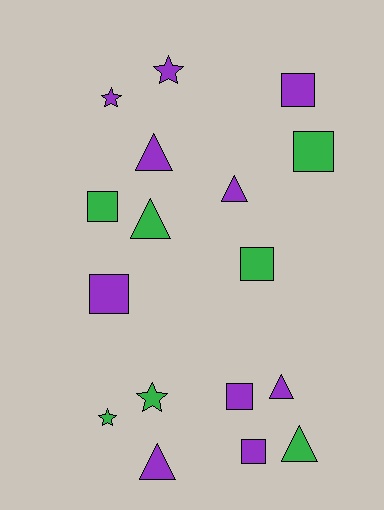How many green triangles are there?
There are 2 green triangles.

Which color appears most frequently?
Purple, with 10 objects.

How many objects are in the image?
There are 17 objects.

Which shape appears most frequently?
Square, with 7 objects.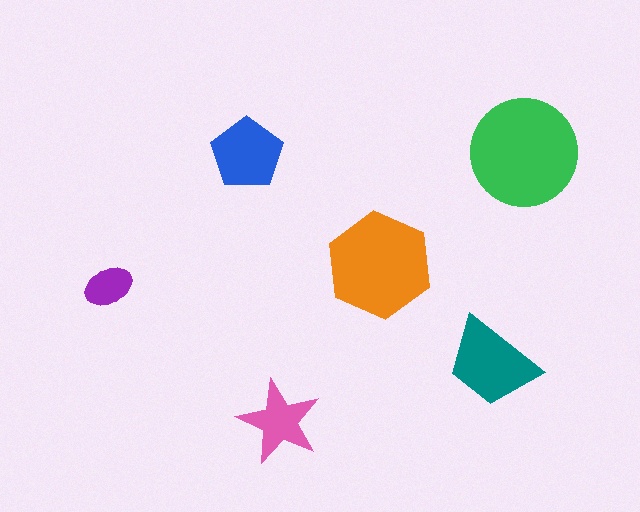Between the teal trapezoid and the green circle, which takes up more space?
The green circle.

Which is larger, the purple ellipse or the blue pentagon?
The blue pentagon.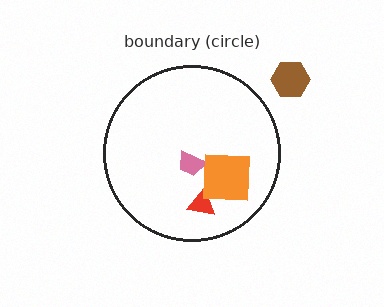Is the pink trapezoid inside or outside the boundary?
Inside.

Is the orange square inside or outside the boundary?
Inside.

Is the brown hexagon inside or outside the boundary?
Outside.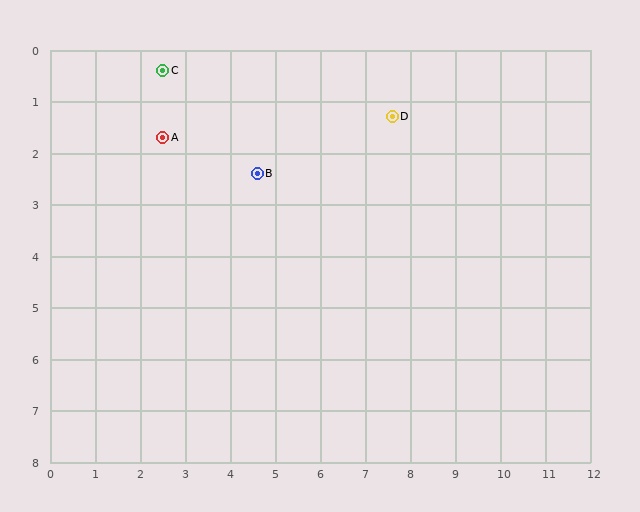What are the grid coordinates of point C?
Point C is at approximately (2.5, 0.4).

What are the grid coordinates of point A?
Point A is at approximately (2.5, 1.7).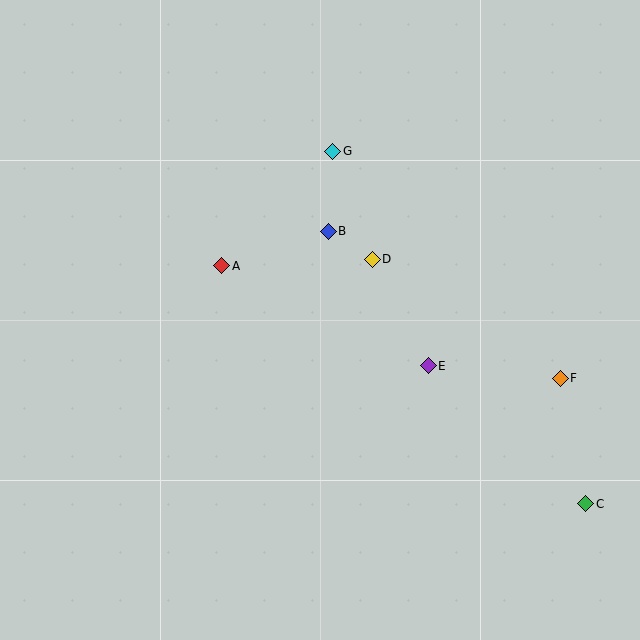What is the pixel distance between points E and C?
The distance between E and C is 210 pixels.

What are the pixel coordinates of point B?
Point B is at (328, 231).